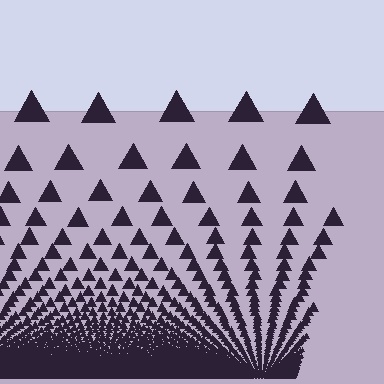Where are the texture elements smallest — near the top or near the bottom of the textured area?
Near the bottom.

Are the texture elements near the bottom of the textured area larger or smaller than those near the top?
Smaller. The gradient is inverted — elements near the bottom are smaller and denser.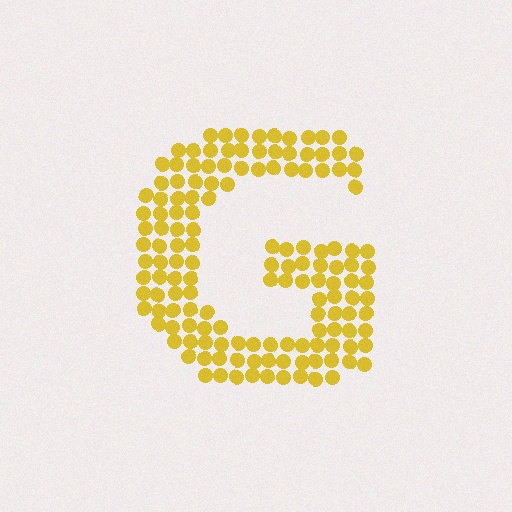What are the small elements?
The small elements are circles.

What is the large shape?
The large shape is the letter G.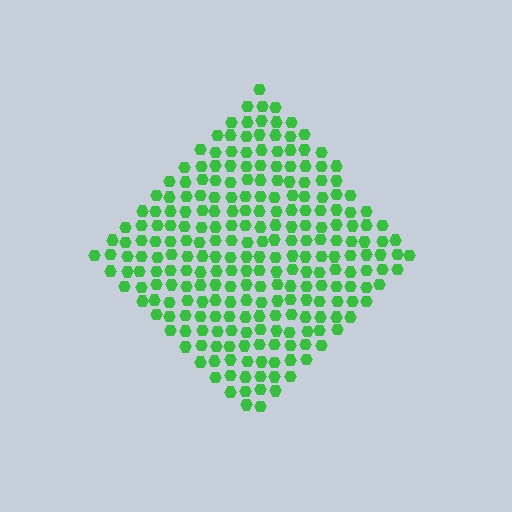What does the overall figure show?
The overall figure shows a diamond.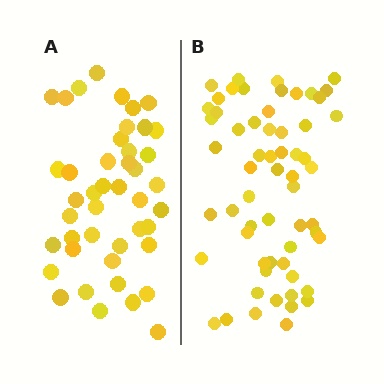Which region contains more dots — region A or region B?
Region B (the right region) has more dots.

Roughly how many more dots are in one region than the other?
Region B has approximately 15 more dots than region A.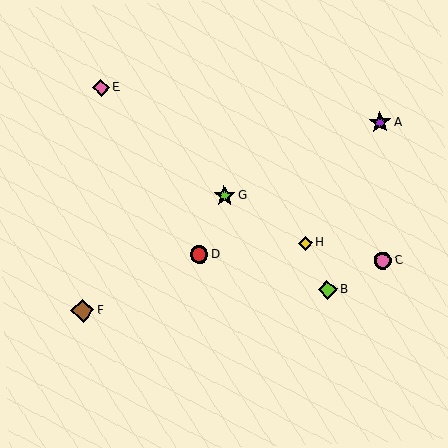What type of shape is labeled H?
Shape H is a yellow diamond.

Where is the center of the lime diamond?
The center of the lime diamond is at (327, 290).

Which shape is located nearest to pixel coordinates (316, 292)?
The lime diamond (labeled B) at (327, 290) is nearest to that location.